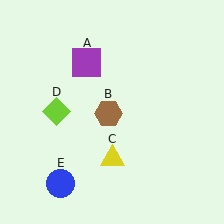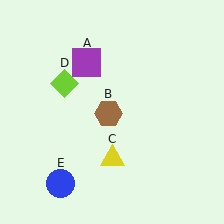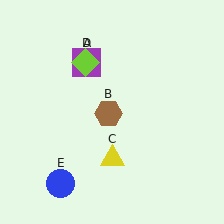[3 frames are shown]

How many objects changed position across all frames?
1 object changed position: lime diamond (object D).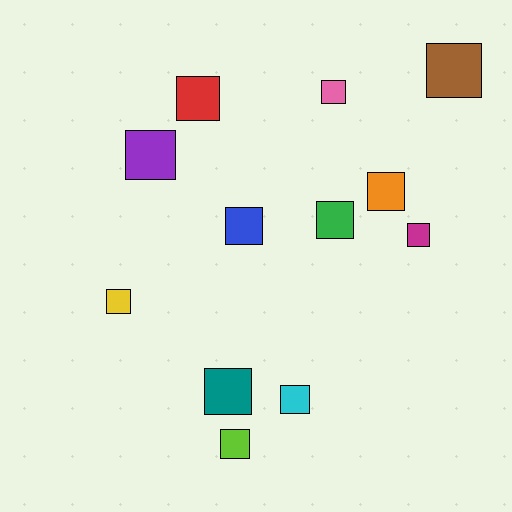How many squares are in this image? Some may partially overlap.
There are 12 squares.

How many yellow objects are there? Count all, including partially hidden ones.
There is 1 yellow object.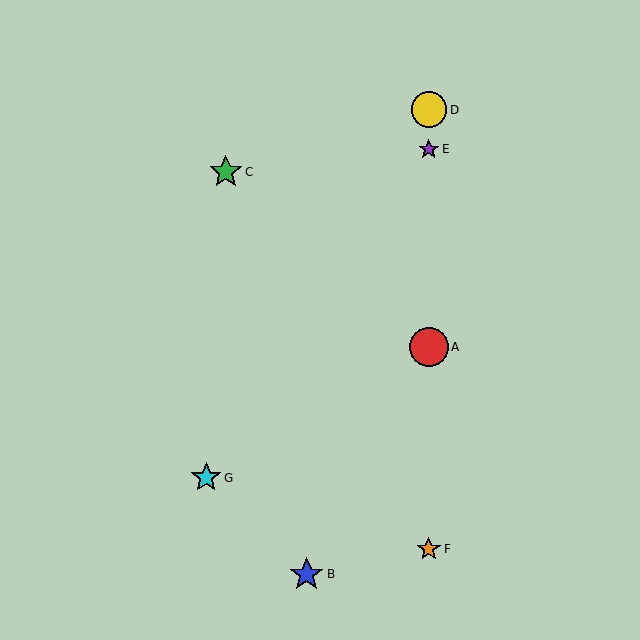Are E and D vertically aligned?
Yes, both are at x≈429.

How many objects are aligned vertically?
4 objects (A, D, E, F) are aligned vertically.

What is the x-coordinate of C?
Object C is at x≈226.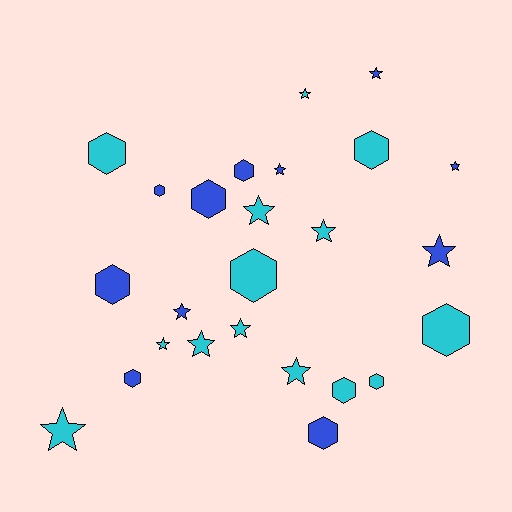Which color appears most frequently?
Cyan, with 14 objects.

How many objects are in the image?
There are 25 objects.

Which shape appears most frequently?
Star, with 13 objects.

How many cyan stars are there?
There are 8 cyan stars.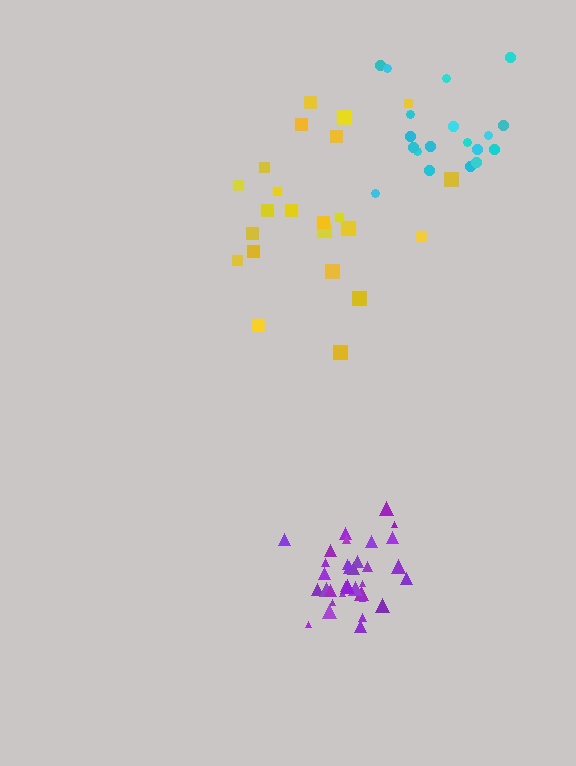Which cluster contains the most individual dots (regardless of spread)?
Purple (33).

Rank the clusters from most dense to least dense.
purple, cyan, yellow.